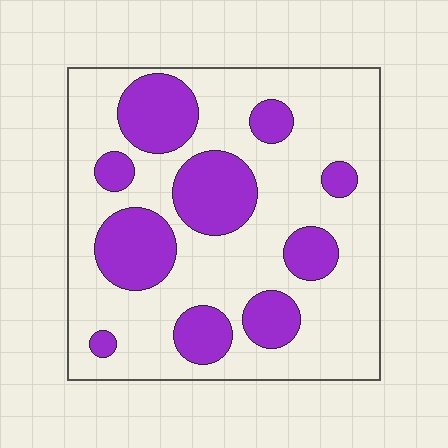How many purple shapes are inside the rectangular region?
10.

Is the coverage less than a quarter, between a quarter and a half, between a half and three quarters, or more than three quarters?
Between a quarter and a half.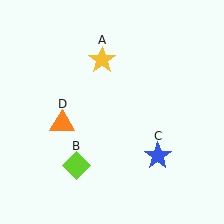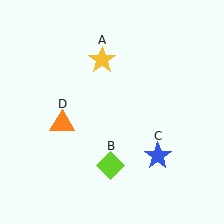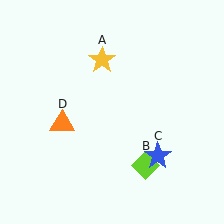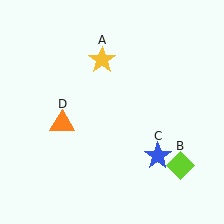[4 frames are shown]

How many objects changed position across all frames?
1 object changed position: lime diamond (object B).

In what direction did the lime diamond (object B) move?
The lime diamond (object B) moved right.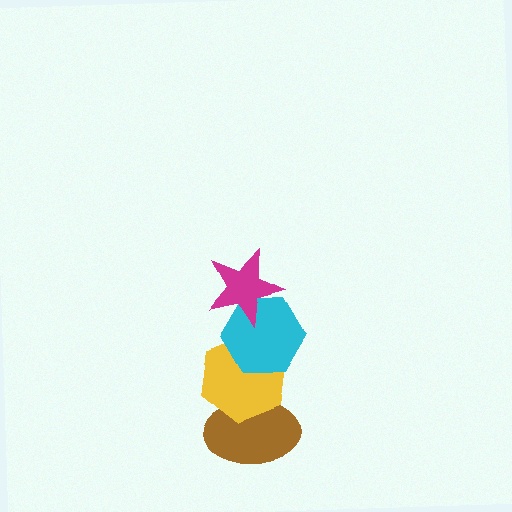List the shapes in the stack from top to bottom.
From top to bottom: the magenta star, the cyan hexagon, the yellow hexagon, the brown ellipse.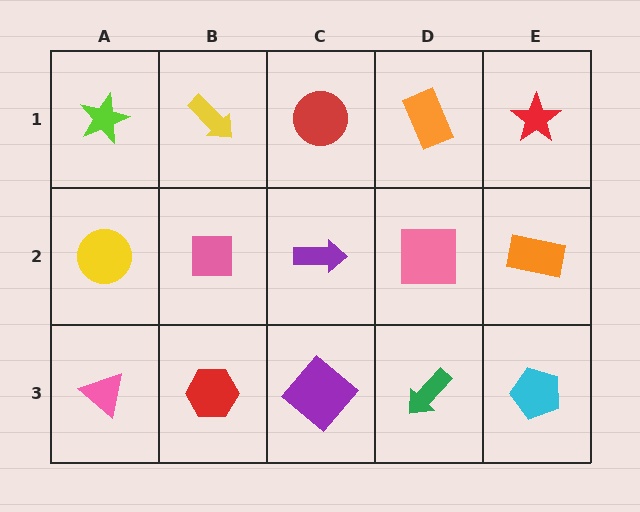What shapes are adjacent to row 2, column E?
A red star (row 1, column E), a cyan pentagon (row 3, column E), a pink square (row 2, column D).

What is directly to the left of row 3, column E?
A green arrow.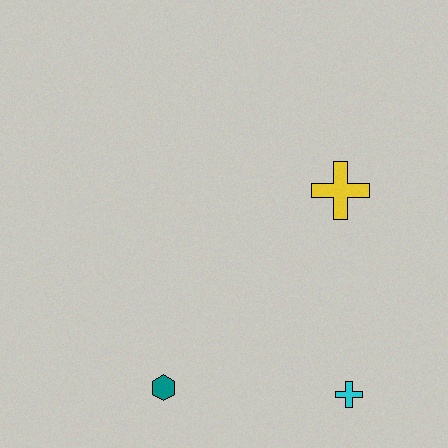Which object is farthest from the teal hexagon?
The yellow cross is farthest from the teal hexagon.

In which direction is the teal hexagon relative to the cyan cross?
The teal hexagon is to the left of the cyan cross.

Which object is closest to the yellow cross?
The cyan cross is closest to the yellow cross.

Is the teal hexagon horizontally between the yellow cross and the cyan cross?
No